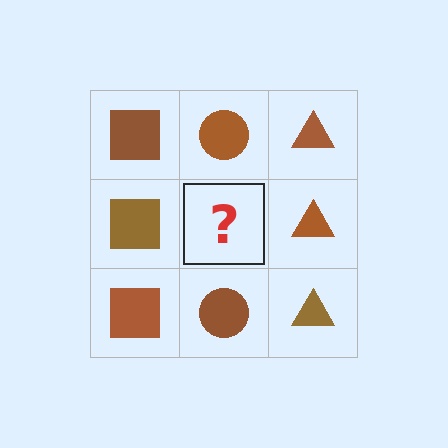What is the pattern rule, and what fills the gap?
The rule is that each column has a consistent shape. The gap should be filled with a brown circle.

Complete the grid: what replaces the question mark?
The question mark should be replaced with a brown circle.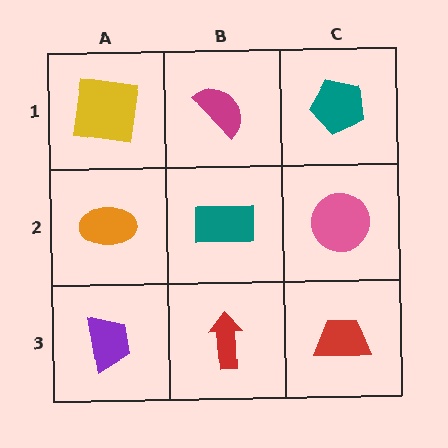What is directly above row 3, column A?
An orange ellipse.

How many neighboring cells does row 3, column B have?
3.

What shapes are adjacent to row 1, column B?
A teal rectangle (row 2, column B), a yellow square (row 1, column A), a teal pentagon (row 1, column C).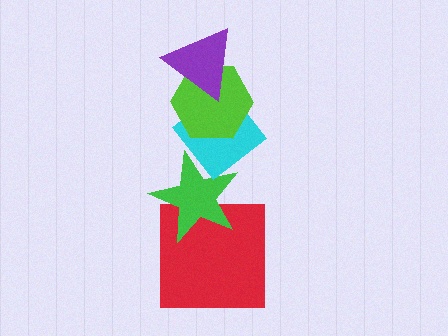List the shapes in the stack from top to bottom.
From top to bottom: the purple triangle, the lime hexagon, the cyan diamond, the green star, the red square.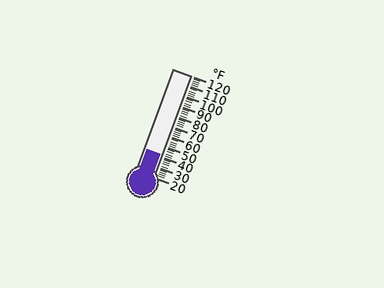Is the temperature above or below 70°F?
The temperature is below 70°F.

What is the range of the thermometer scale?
The thermometer scale ranges from 20°F to 120°F.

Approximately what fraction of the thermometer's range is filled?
The thermometer is filled to approximately 20% of its range.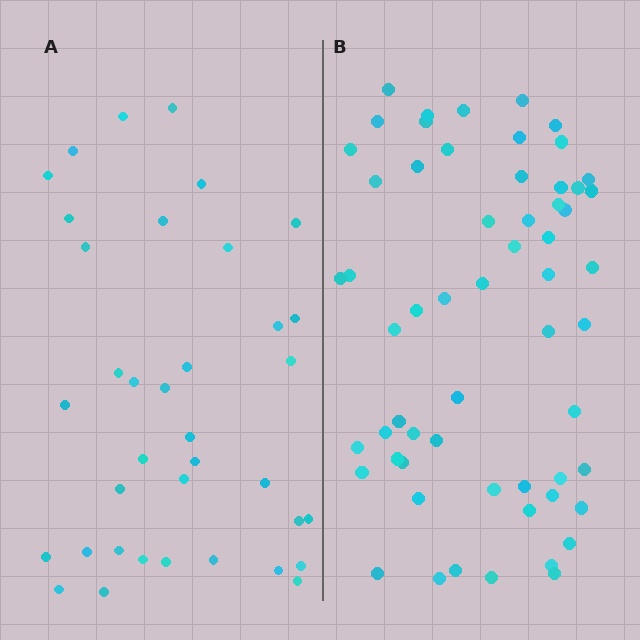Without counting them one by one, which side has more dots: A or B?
Region B (the right region) has more dots.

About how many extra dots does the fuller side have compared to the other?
Region B has approximately 20 more dots than region A.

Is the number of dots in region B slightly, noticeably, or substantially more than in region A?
Region B has substantially more. The ratio is roughly 1.6 to 1.